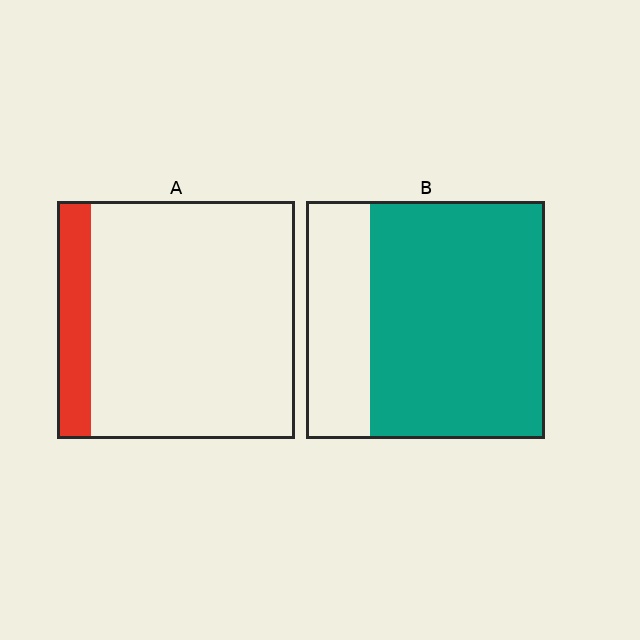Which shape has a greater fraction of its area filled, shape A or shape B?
Shape B.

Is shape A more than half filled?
No.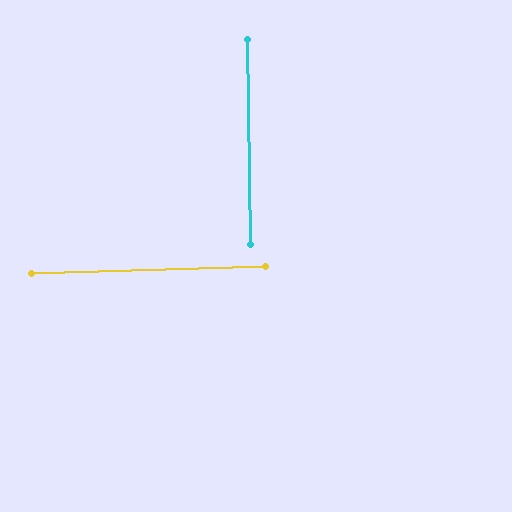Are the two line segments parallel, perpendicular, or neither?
Perpendicular — they meet at approximately 89°.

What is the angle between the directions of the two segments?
Approximately 89 degrees.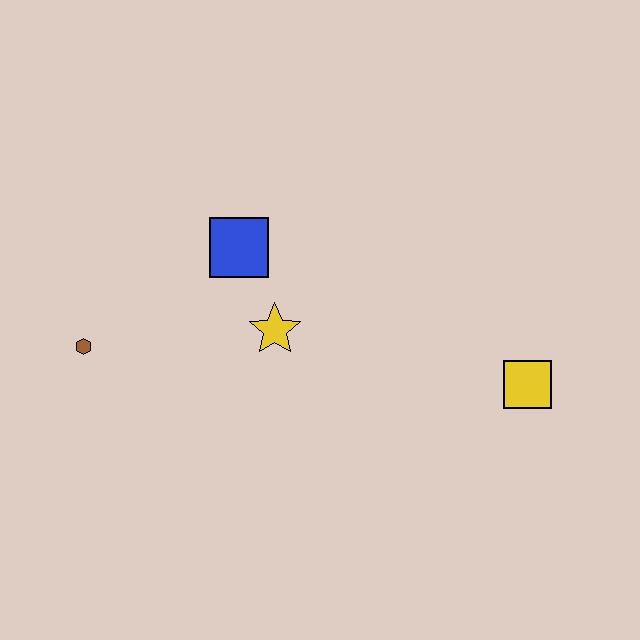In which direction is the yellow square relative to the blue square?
The yellow square is to the right of the blue square.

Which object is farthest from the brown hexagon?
The yellow square is farthest from the brown hexagon.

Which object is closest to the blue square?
The yellow star is closest to the blue square.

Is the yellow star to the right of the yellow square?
No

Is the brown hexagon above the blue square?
No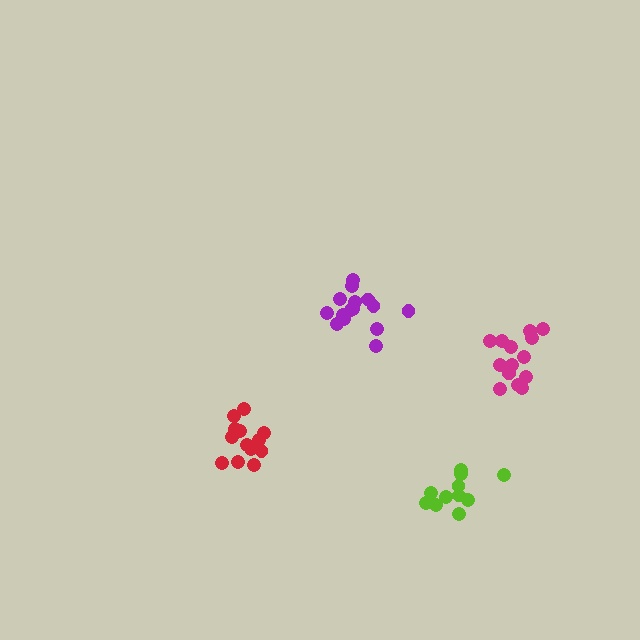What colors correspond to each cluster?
The clusters are colored: purple, magenta, lime, red.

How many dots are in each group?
Group 1: 15 dots, Group 2: 14 dots, Group 3: 11 dots, Group 4: 13 dots (53 total).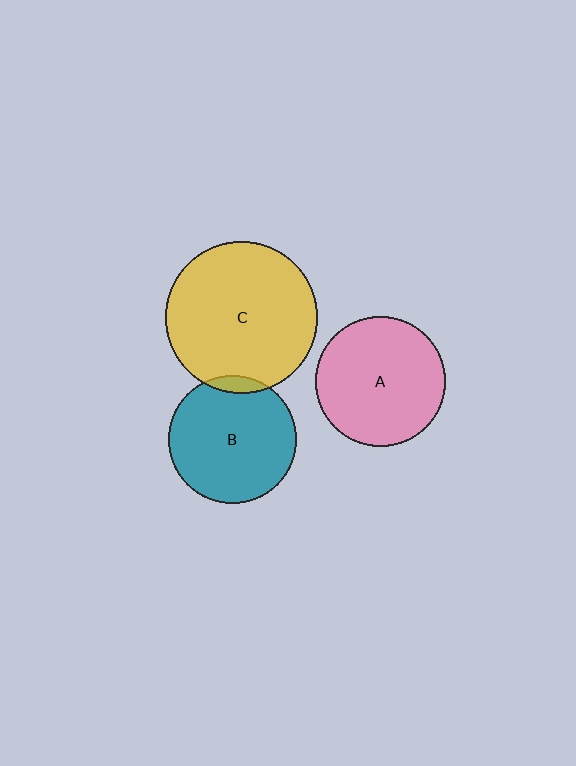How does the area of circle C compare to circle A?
Approximately 1.4 times.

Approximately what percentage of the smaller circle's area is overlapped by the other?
Approximately 5%.